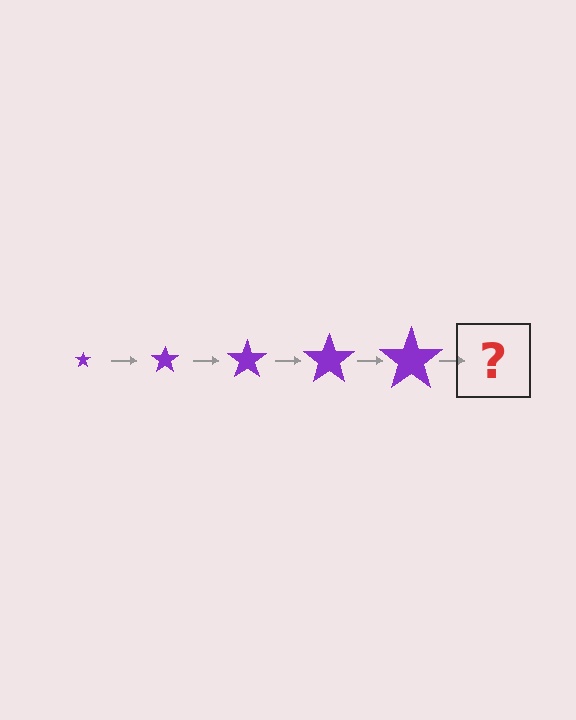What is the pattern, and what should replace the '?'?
The pattern is that the star gets progressively larger each step. The '?' should be a purple star, larger than the previous one.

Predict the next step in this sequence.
The next step is a purple star, larger than the previous one.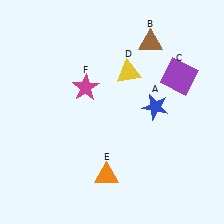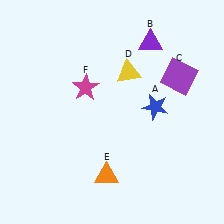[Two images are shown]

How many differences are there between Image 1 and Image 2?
There is 1 difference between the two images.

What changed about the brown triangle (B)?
In Image 1, B is brown. In Image 2, it changed to purple.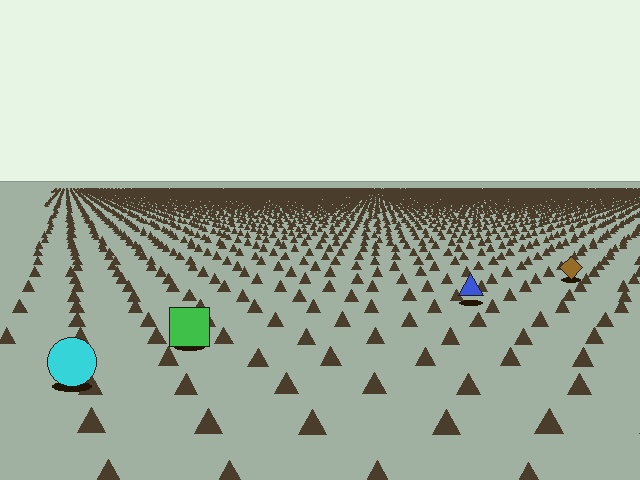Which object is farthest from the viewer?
The brown diamond is farthest from the viewer. It appears smaller and the ground texture around it is denser.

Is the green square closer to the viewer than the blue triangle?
Yes. The green square is closer — you can tell from the texture gradient: the ground texture is coarser near it.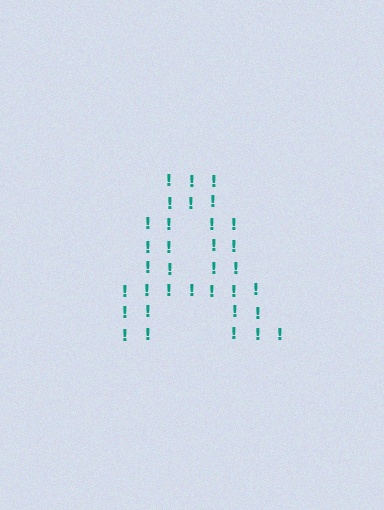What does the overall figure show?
The overall figure shows the letter A.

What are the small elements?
The small elements are exclamation marks.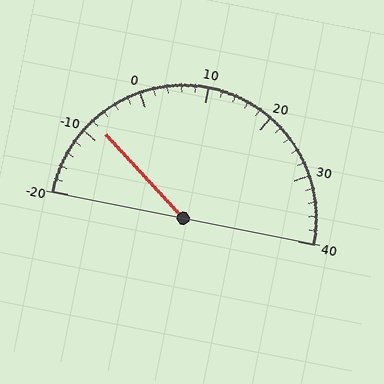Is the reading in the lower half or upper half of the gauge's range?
The reading is in the lower half of the range (-20 to 40).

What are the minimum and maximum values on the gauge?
The gauge ranges from -20 to 40.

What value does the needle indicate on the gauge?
The needle indicates approximately -8.